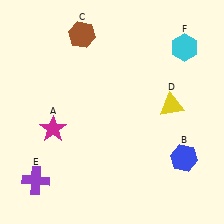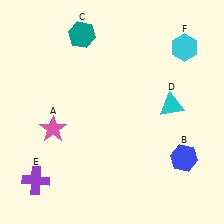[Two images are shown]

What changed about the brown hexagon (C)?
In Image 1, C is brown. In Image 2, it changed to teal.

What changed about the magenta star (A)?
In Image 1, A is magenta. In Image 2, it changed to pink.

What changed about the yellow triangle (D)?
In Image 1, D is yellow. In Image 2, it changed to cyan.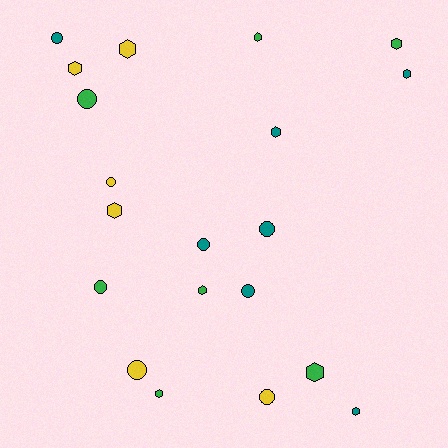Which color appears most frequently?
Teal, with 7 objects.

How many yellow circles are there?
There are 3 yellow circles.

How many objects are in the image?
There are 20 objects.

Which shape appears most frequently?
Hexagon, with 11 objects.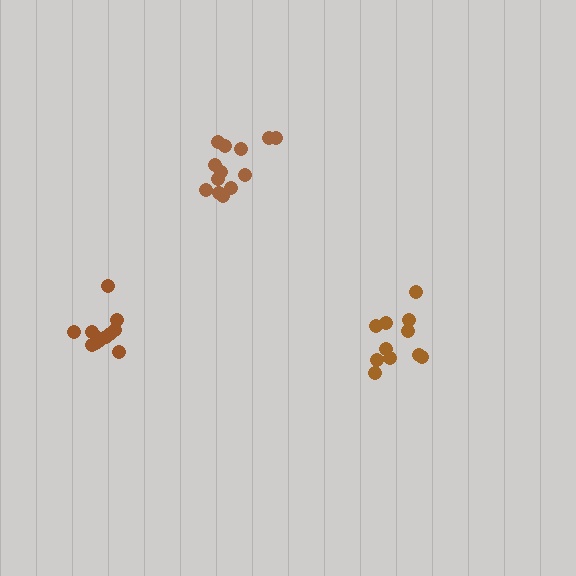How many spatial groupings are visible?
There are 3 spatial groupings.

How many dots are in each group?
Group 1: 13 dots, Group 2: 11 dots, Group 3: 12 dots (36 total).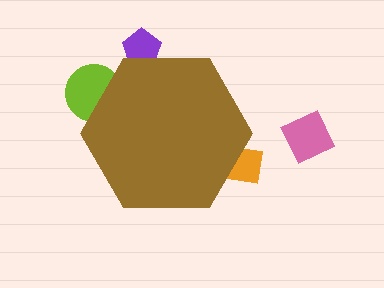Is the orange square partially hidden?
Yes, the orange square is partially hidden behind the brown hexagon.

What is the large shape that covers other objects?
A brown hexagon.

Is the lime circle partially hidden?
Yes, the lime circle is partially hidden behind the brown hexagon.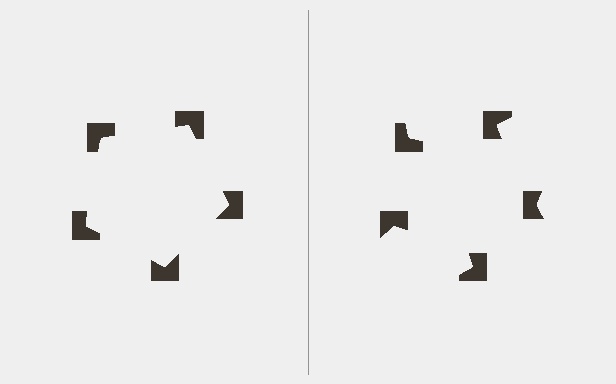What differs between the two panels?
The notched squares are positioned identically on both sides; only the wedge orientations differ. On the left they align to a pentagon; on the right they are misaligned.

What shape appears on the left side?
An illusory pentagon.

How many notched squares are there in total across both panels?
10 — 5 on each side.